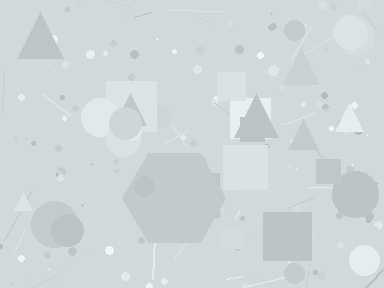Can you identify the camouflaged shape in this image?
The camouflaged shape is a hexagon.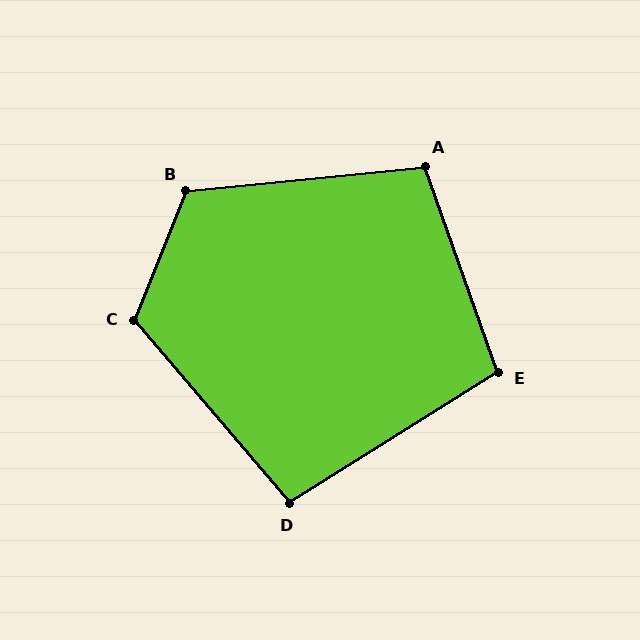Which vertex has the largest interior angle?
C, at approximately 118 degrees.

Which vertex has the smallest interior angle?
D, at approximately 98 degrees.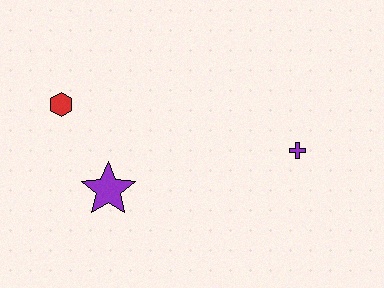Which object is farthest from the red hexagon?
The purple cross is farthest from the red hexagon.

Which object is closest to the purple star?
The red hexagon is closest to the purple star.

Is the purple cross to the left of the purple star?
No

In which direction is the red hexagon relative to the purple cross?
The red hexagon is to the left of the purple cross.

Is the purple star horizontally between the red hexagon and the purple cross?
Yes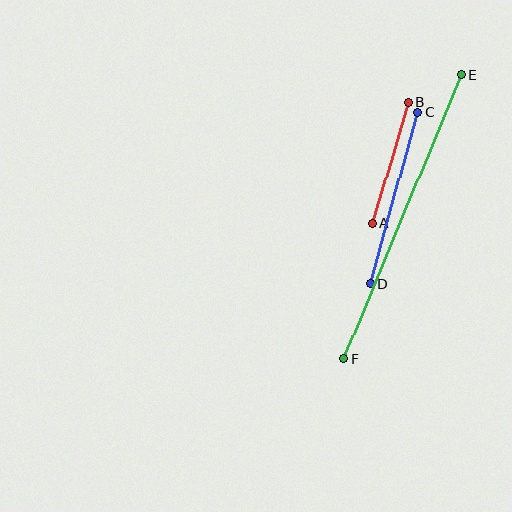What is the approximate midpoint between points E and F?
The midpoint is at approximately (403, 217) pixels.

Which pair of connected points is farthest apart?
Points E and F are farthest apart.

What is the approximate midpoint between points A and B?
The midpoint is at approximately (390, 163) pixels.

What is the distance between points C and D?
The distance is approximately 177 pixels.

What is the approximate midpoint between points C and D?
The midpoint is at approximately (394, 198) pixels.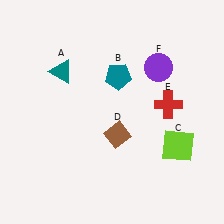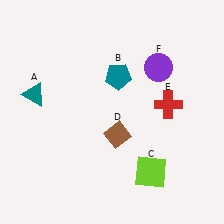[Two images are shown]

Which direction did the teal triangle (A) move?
The teal triangle (A) moved left.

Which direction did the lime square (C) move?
The lime square (C) moved left.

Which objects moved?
The objects that moved are: the teal triangle (A), the lime square (C).